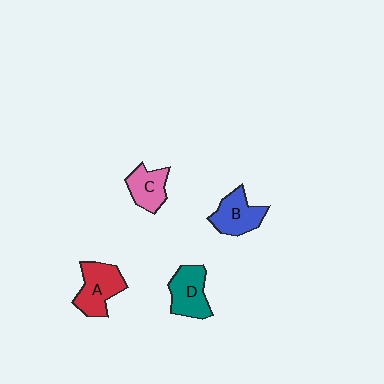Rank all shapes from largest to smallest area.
From largest to smallest: A (red), D (teal), B (blue), C (pink).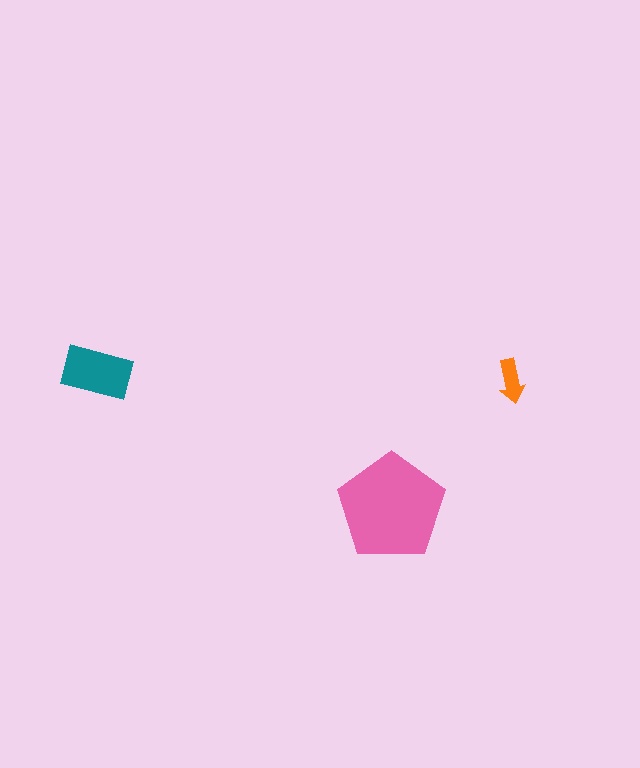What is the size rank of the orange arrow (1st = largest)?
3rd.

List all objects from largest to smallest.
The pink pentagon, the teal rectangle, the orange arrow.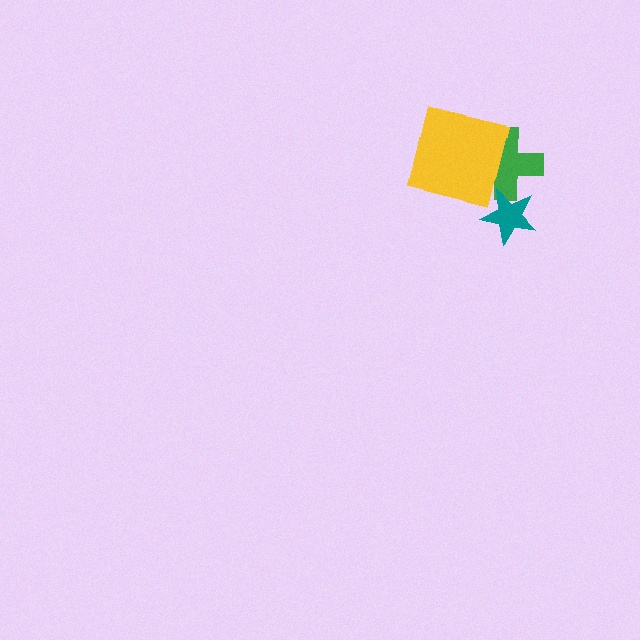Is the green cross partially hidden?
Yes, it is partially covered by another shape.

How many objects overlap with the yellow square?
1 object overlaps with the yellow square.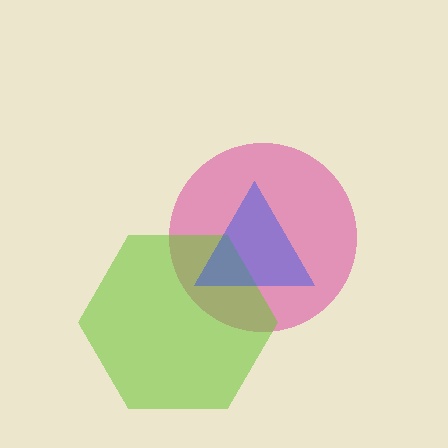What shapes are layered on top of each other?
The layered shapes are: a pink circle, a lime hexagon, a blue triangle.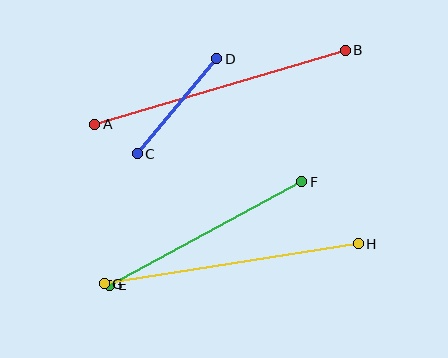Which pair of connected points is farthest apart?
Points A and B are farthest apart.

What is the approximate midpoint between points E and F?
The midpoint is at approximately (206, 233) pixels.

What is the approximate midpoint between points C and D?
The midpoint is at approximately (177, 106) pixels.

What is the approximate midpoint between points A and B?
The midpoint is at approximately (220, 87) pixels.